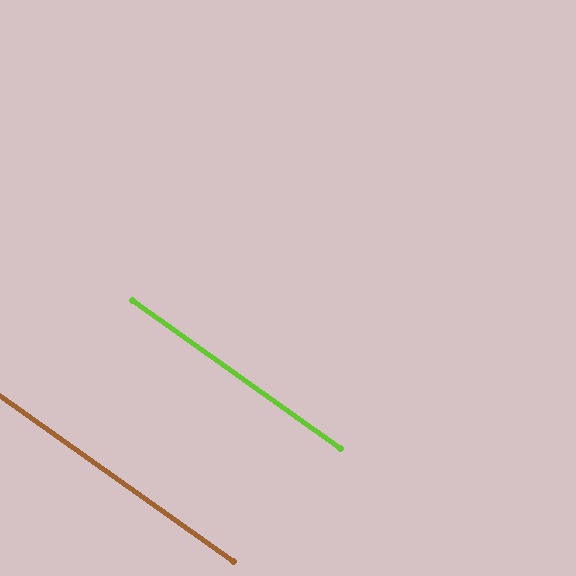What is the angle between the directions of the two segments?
Approximately 0 degrees.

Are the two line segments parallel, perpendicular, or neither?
Parallel — their directions differ by only 0.1°.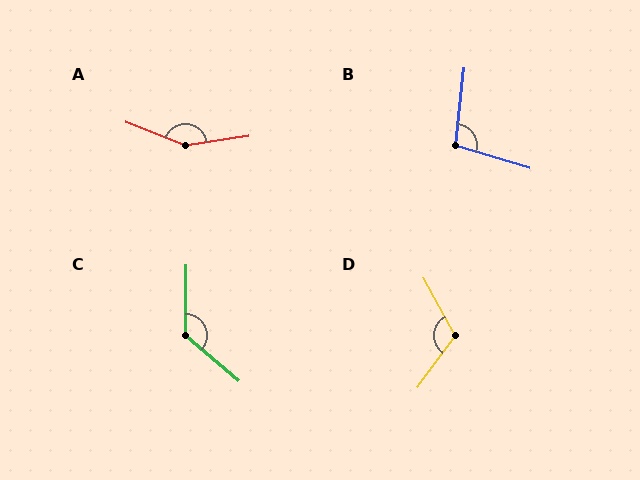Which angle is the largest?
A, at approximately 150 degrees.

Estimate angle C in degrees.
Approximately 130 degrees.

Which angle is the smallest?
B, at approximately 101 degrees.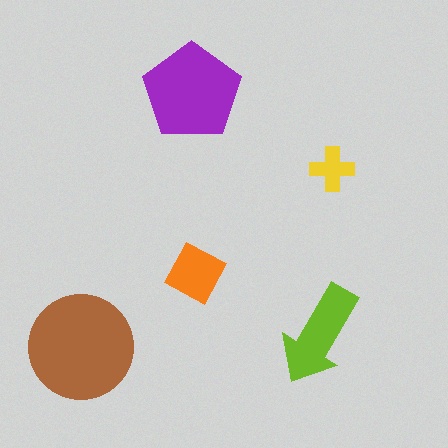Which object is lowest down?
The brown circle is bottommost.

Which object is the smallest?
The yellow cross.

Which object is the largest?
The brown circle.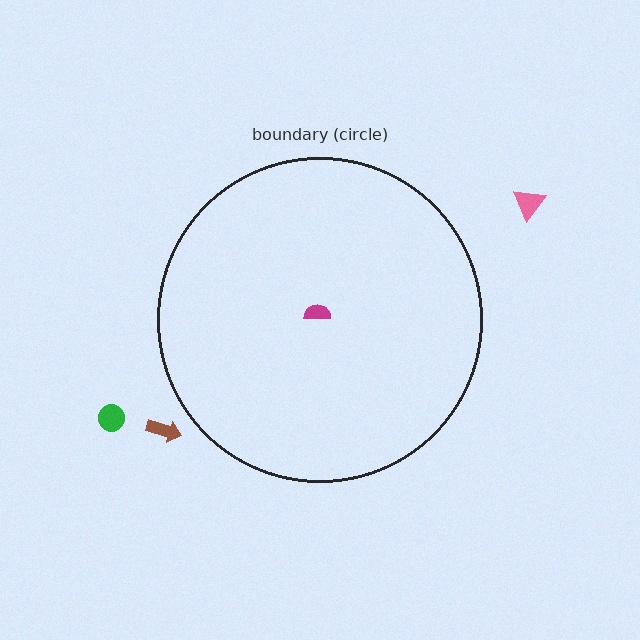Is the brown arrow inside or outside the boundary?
Outside.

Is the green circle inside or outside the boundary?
Outside.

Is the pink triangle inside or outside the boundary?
Outside.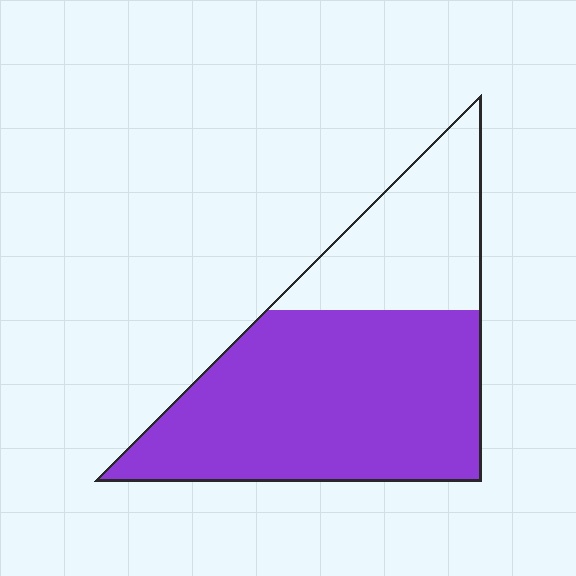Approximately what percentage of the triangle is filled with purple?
Approximately 70%.